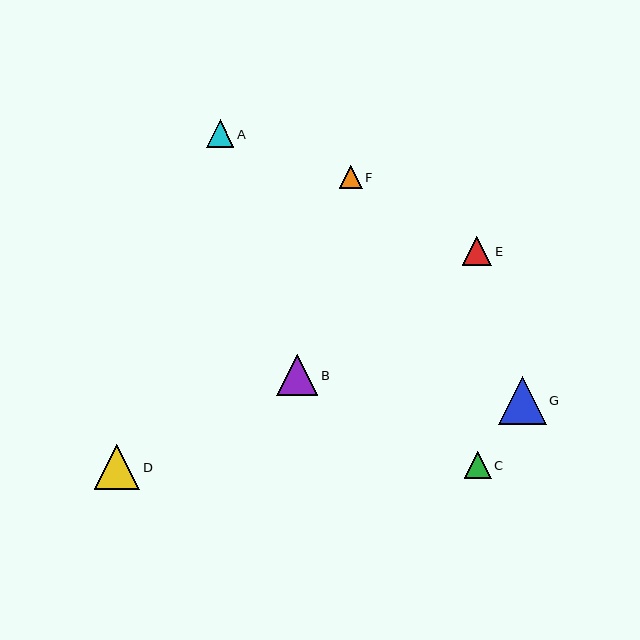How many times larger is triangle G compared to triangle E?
Triangle G is approximately 1.6 times the size of triangle E.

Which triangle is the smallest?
Triangle F is the smallest with a size of approximately 23 pixels.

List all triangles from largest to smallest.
From largest to smallest: G, D, B, E, C, A, F.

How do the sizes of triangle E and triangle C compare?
Triangle E and triangle C are approximately the same size.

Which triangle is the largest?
Triangle G is the largest with a size of approximately 48 pixels.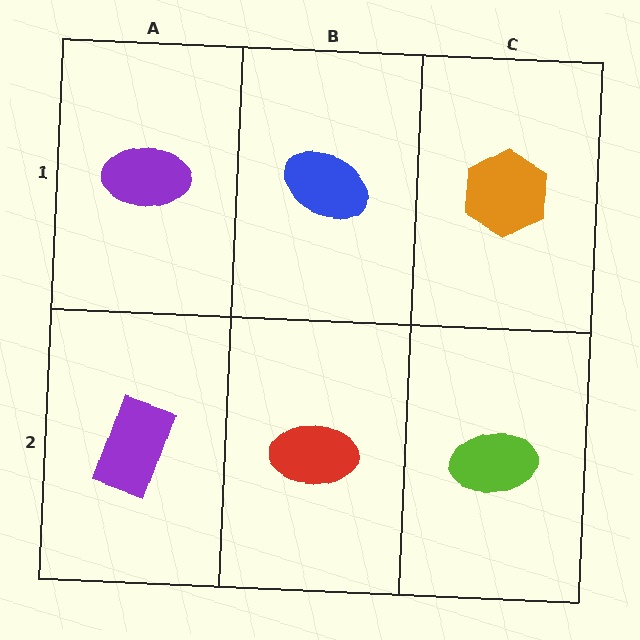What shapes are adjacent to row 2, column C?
An orange hexagon (row 1, column C), a red ellipse (row 2, column B).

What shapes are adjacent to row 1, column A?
A purple rectangle (row 2, column A), a blue ellipse (row 1, column B).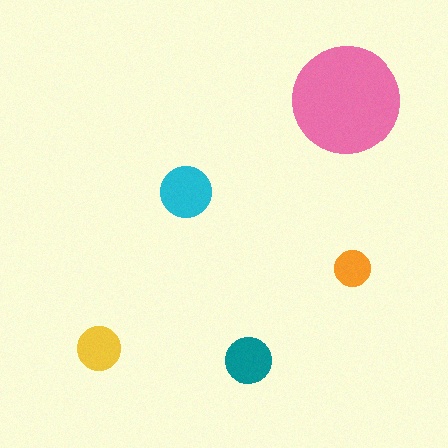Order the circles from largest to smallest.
the pink one, the cyan one, the teal one, the yellow one, the orange one.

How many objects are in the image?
There are 5 objects in the image.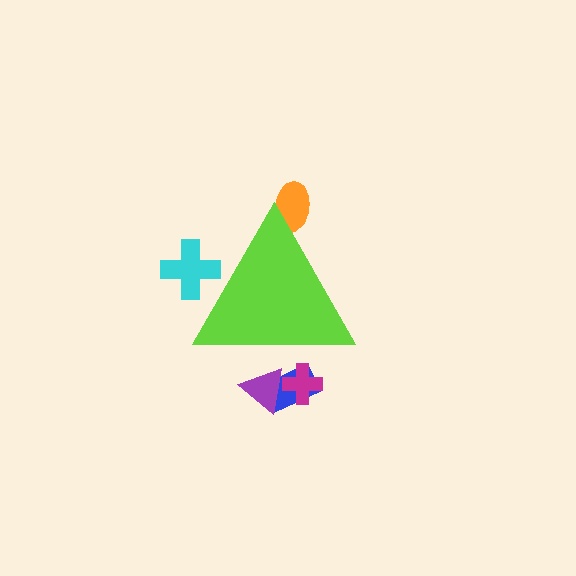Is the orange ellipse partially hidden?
Yes, the orange ellipse is partially hidden behind the lime triangle.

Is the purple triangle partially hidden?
Yes, the purple triangle is partially hidden behind the lime triangle.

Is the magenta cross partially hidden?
Yes, the magenta cross is partially hidden behind the lime triangle.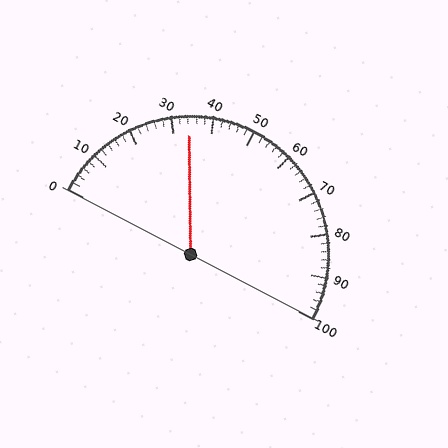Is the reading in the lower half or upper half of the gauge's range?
The reading is in the lower half of the range (0 to 100).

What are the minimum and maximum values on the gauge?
The gauge ranges from 0 to 100.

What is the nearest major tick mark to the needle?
The nearest major tick mark is 30.